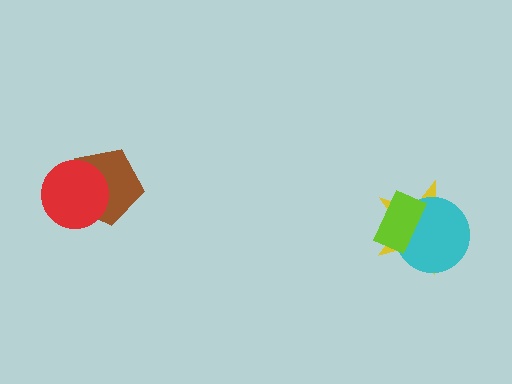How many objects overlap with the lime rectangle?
2 objects overlap with the lime rectangle.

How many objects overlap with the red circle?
1 object overlaps with the red circle.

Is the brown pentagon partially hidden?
Yes, it is partially covered by another shape.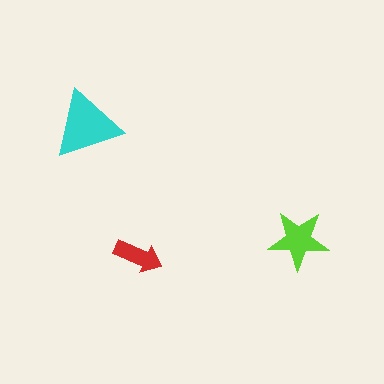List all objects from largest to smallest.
The cyan triangle, the lime star, the red arrow.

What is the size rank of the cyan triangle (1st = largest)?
1st.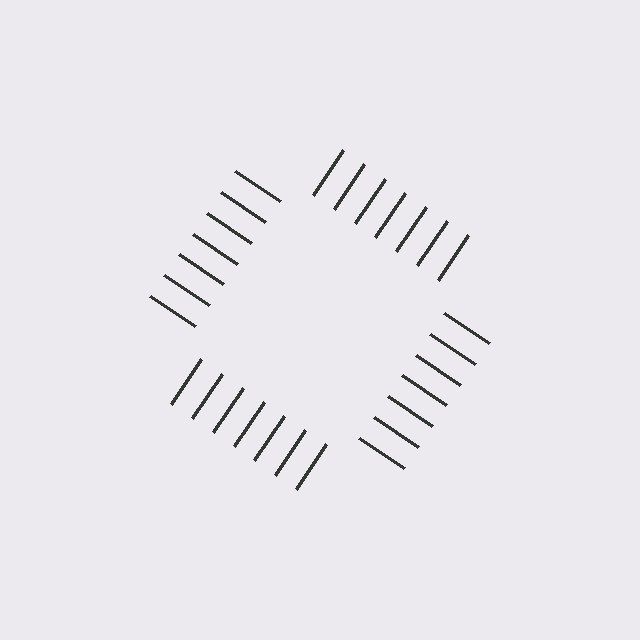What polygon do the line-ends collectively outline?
An illusory square — the line segments terminate on its edges but no continuous stroke is drawn.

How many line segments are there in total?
28 — 7 along each of the 4 edges.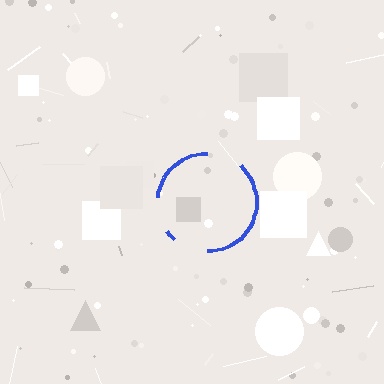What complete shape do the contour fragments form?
The contour fragments form a circle.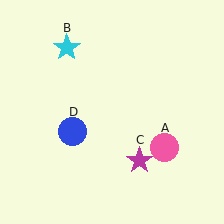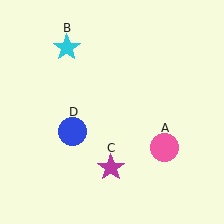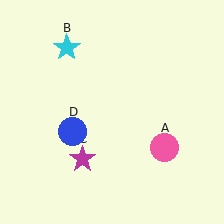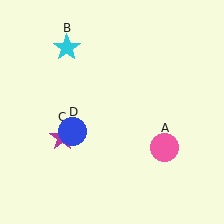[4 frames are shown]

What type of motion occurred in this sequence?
The magenta star (object C) rotated clockwise around the center of the scene.